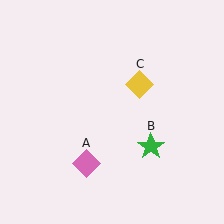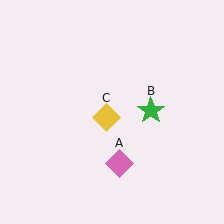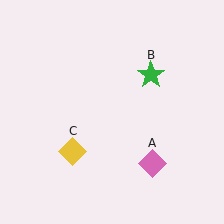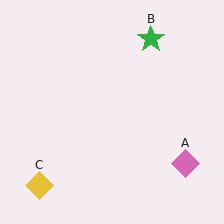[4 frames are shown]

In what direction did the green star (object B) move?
The green star (object B) moved up.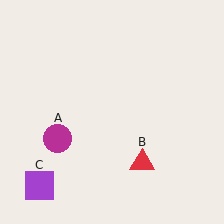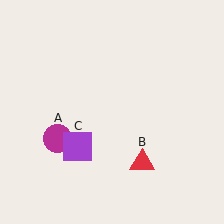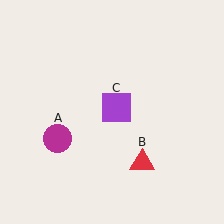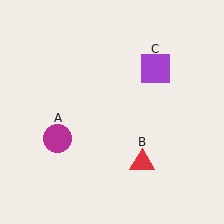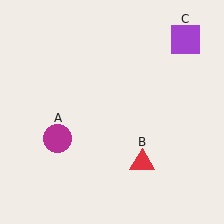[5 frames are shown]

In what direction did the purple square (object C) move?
The purple square (object C) moved up and to the right.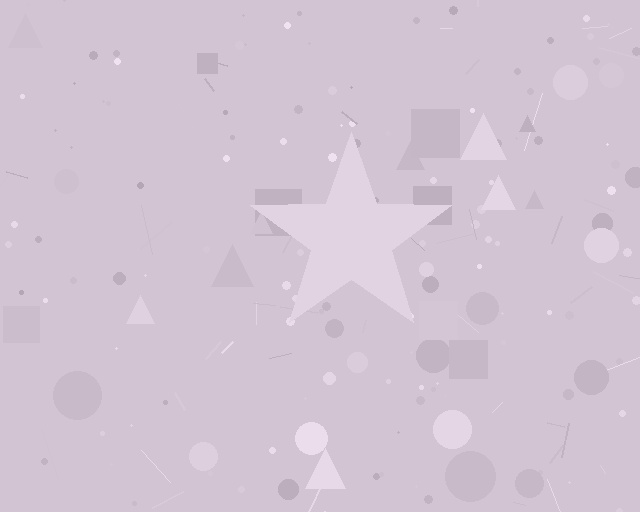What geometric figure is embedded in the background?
A star is embedded in the background.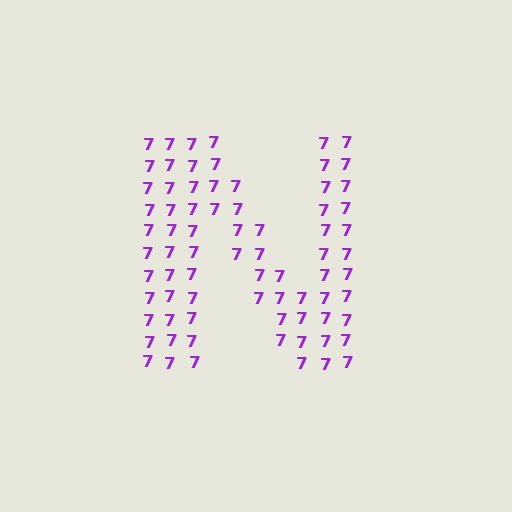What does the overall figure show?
The overall figure shows the letter N.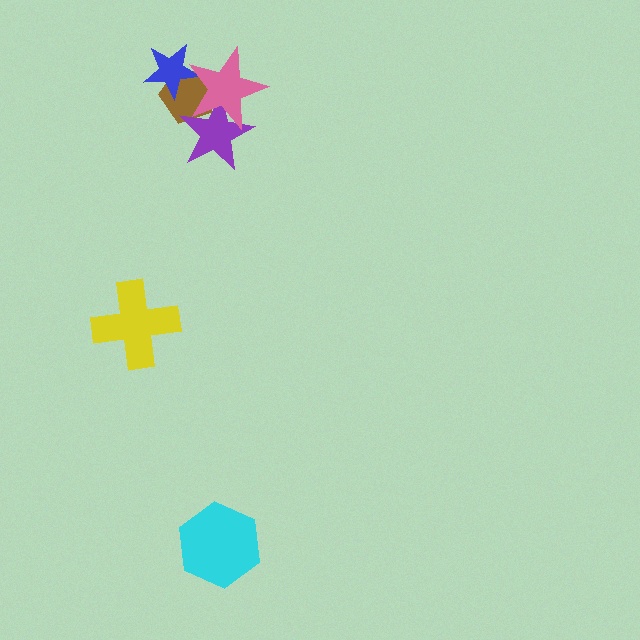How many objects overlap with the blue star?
2 objects overlap with the blue star.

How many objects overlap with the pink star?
3 objects overlap with the pink star.